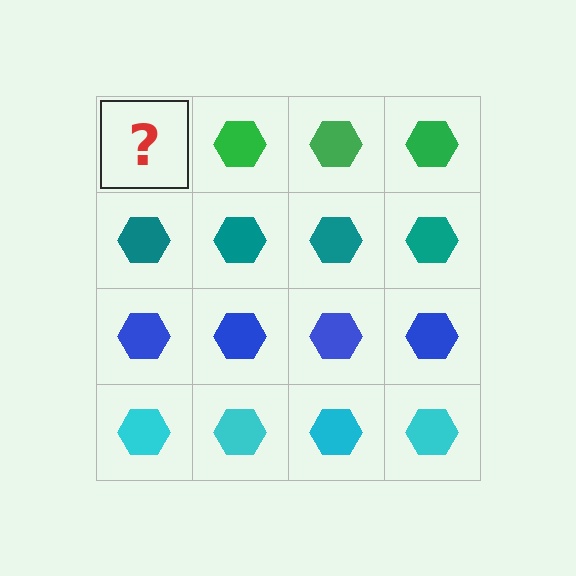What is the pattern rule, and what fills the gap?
The rule is that each row has a consistent color. The gap should be filled with a green hexagon.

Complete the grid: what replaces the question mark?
The question mark should be replaced with a green hexagon.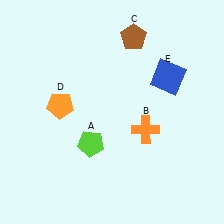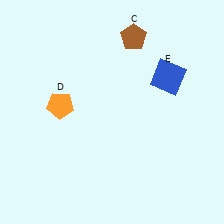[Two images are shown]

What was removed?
The orange cross (B), the lime pentagon (A) were removed in Image 2.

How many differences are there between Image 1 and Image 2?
There are 2 differences between the two images.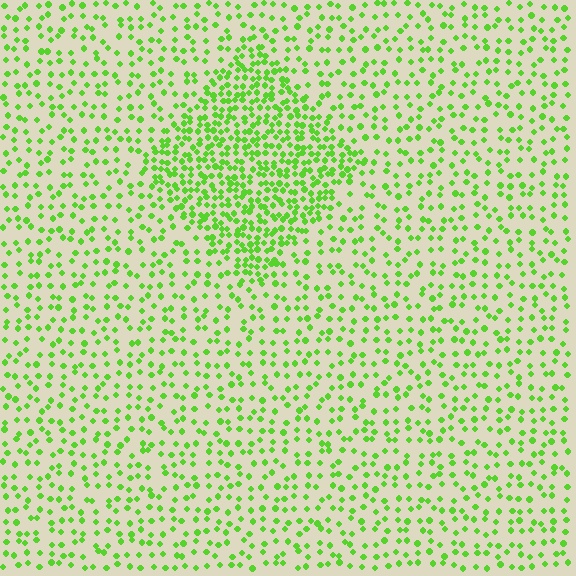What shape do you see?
I see a diamond.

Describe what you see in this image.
The image contains small lime elements arranged at two different densities. A diamond-shaped region is visible where the elements are more densely packed than the surrounding area.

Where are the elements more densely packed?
The elements are more densely packed inside the diamond boundary.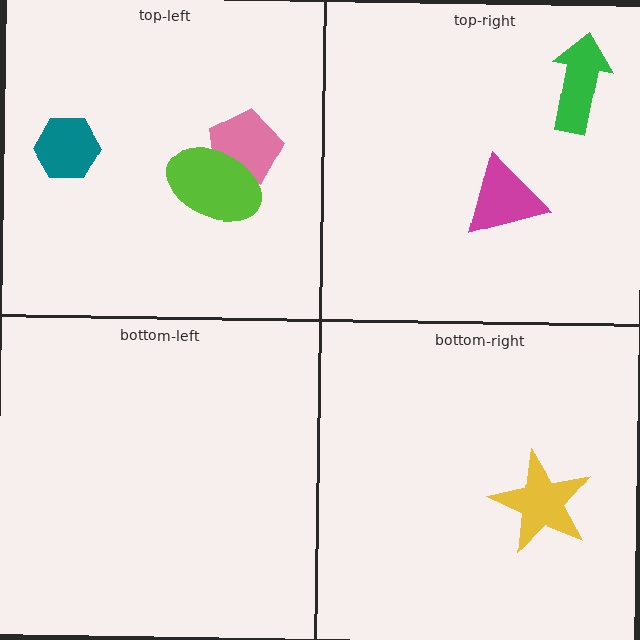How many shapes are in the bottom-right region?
1.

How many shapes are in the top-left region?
3.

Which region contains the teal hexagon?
The top-left region.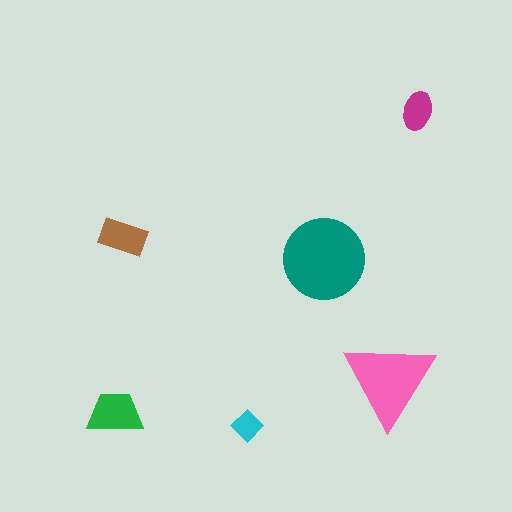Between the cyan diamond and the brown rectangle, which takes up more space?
The brown rectangle.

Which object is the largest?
The teal circle.